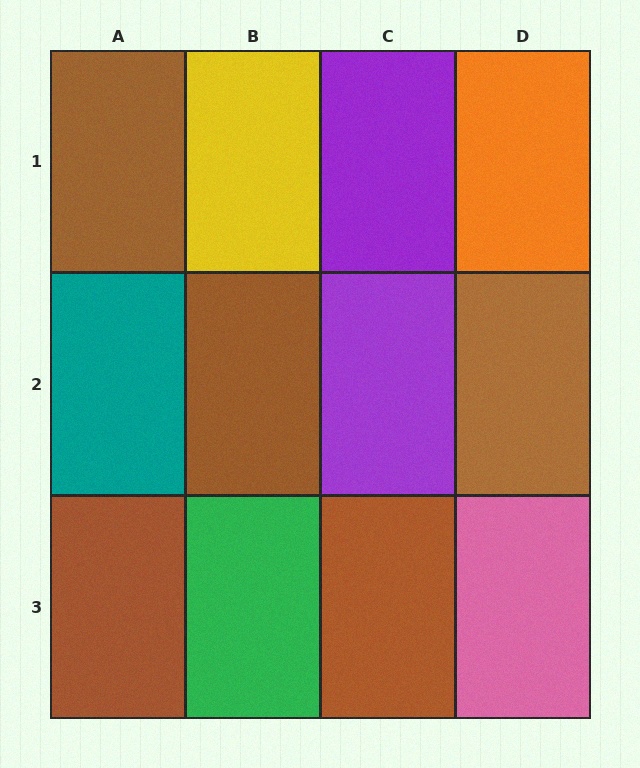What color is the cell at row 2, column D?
Brown.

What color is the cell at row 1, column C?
Purple.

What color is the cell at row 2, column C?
Purple.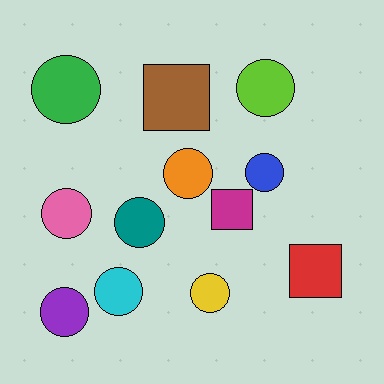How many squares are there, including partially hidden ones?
There are 3 squares.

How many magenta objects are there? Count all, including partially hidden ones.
There is 1 magenta object.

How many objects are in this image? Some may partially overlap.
There are 12 objects.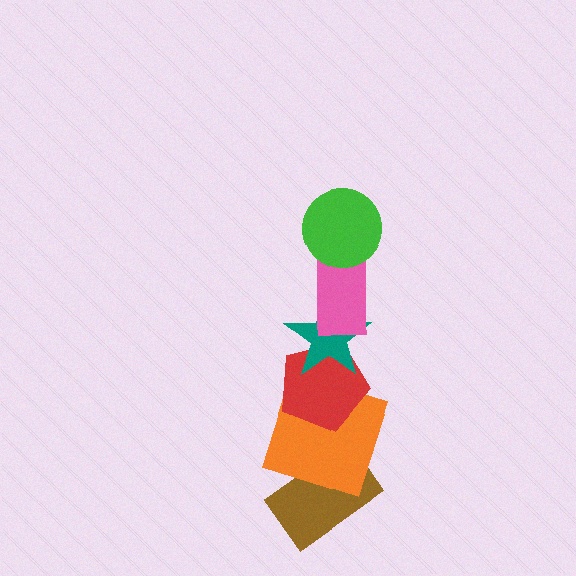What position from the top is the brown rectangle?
The brown rectangle is 6th from the top.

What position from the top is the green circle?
The green circle is 1st from the top.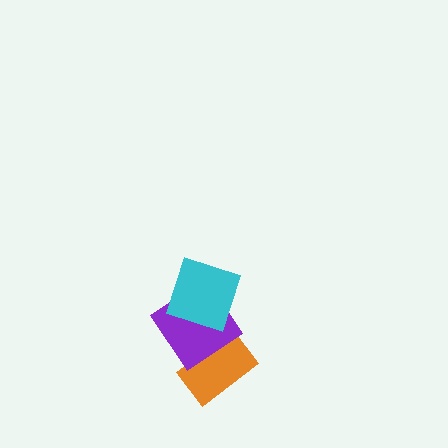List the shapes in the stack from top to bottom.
From top to bottom: the cyan square, the purple diamond, the orange rectangle.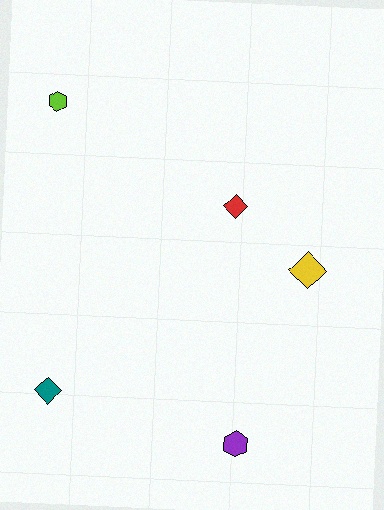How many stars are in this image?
There are no stars.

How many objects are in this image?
There are 5 objects.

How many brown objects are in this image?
There are no brown objects.